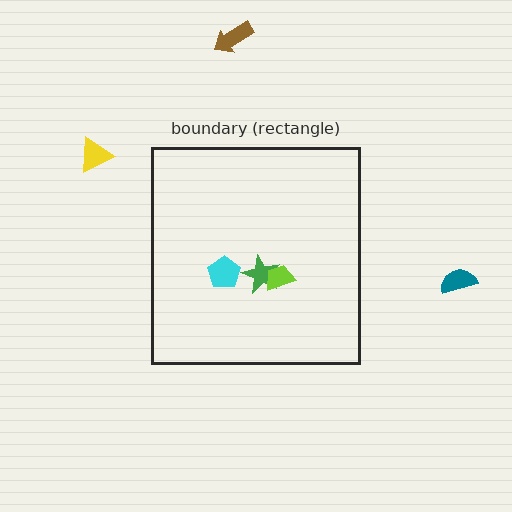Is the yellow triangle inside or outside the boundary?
Outside.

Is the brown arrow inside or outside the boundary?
Outside.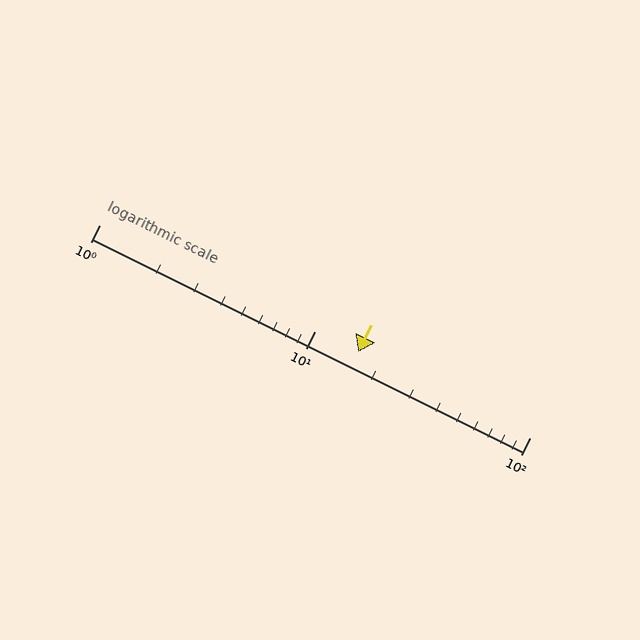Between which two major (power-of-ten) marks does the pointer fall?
The pointer is between 10 and 100.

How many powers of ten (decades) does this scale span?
The scale spans 2 decades, from 1 to 100.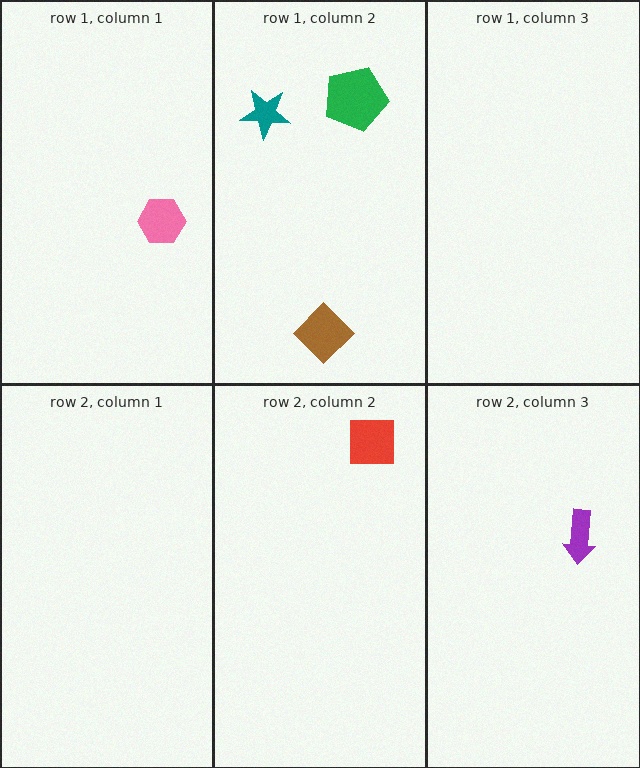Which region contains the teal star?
The row 1, column 2 region.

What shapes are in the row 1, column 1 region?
The pink hexagon.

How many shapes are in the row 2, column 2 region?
1.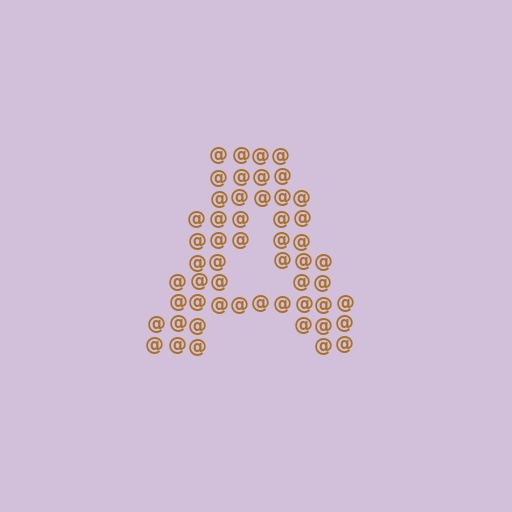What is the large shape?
The large shape is the letter A.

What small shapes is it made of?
It is made of small at signs.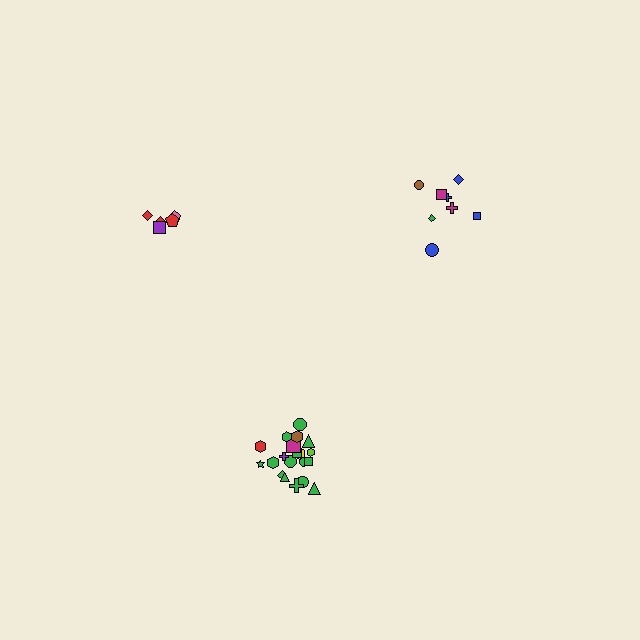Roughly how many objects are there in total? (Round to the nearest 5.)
Roughly 35 objects in total.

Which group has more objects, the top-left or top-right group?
The top-right group.